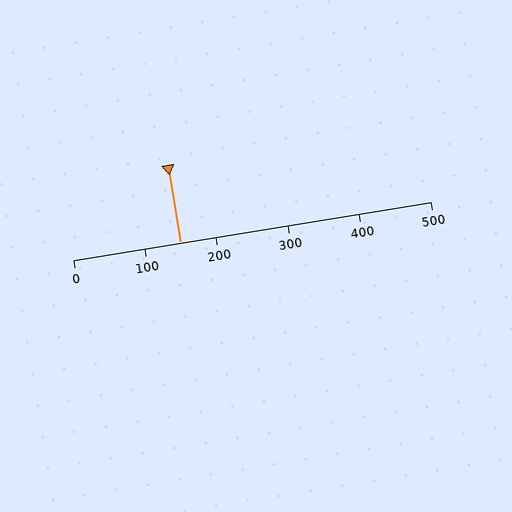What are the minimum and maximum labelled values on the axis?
The axis runs from 0 to 500.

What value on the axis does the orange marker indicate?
The marker indicates approximately 150.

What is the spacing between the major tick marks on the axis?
The major ticks are spaced 100 apart.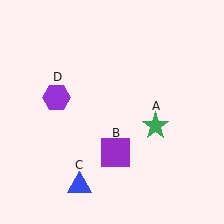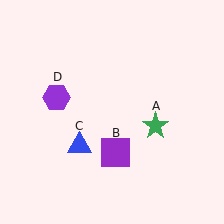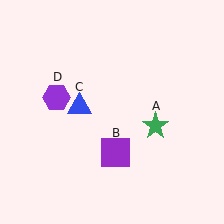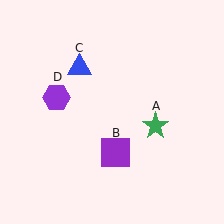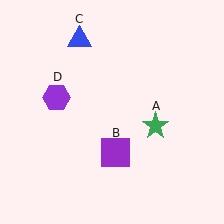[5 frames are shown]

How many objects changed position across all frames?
1 object changed position: blue triangle (object C).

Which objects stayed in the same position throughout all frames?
Green star (object A) and purple square (object B) and purple hexagon (object D) remained stationary.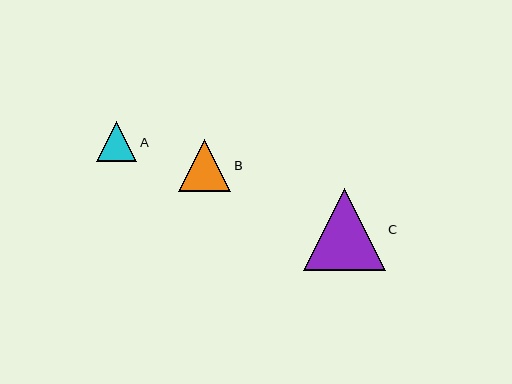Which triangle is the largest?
Triangle C is the largest with a size of approximately 81 pixels.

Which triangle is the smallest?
Triangle A is the smallest with a size of approximately 40 pixels.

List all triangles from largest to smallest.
From largest to smallest: C, B, A.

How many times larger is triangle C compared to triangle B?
Triangle C is approximately 1.6 times the size of triangle B.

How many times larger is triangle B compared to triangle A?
Triangle B is approximately 1.3 times the size of triangle A.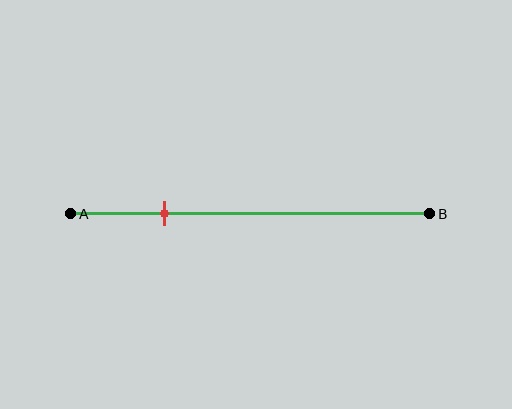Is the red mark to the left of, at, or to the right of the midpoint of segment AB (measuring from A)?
The red mark is to the left of the midpoint of segment AB.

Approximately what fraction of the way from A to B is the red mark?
The red mark is approximately 25% of the way from A to B.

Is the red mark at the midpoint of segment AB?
No, the mark is at about 25% from A, not at the 50% midpoint.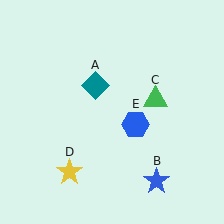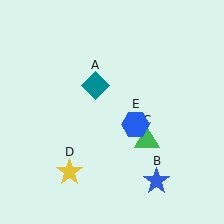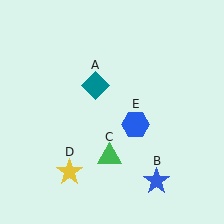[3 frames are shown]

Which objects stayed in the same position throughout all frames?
Teal diamond (object A) and blue star (object B) and yellow star (object D) and blue hexagon (object E) remained stationary.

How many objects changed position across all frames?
1 object changed position: green triangle (object C).